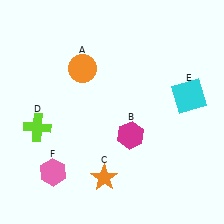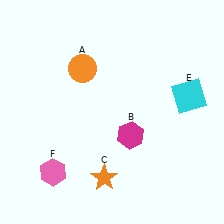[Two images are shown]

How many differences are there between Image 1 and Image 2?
There is 1 difference between the two images.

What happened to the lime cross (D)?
The lime cross (D) was removed in Image 2. It was in the bottom-left area of Image 1.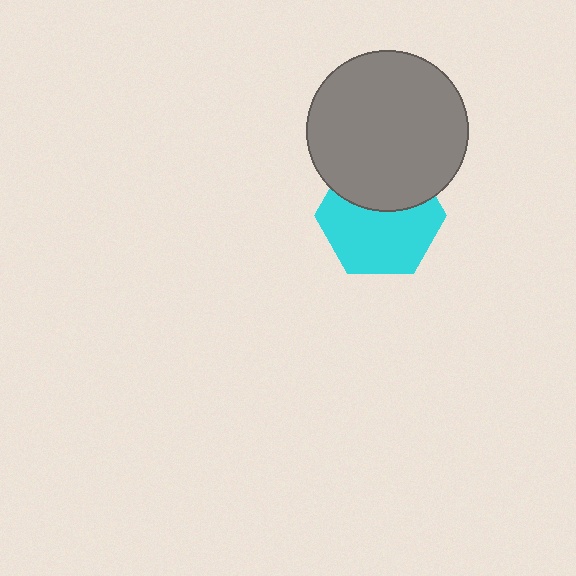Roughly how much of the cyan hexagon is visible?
About half of it is visible (roughly 62%).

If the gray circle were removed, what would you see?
You would see the complete cyan hexagon.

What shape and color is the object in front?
The object in front is a gray circle.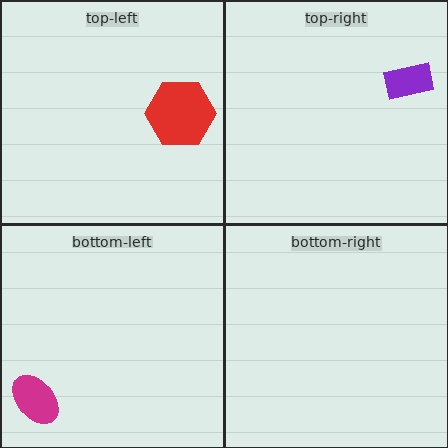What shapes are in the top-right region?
The purple rectangle.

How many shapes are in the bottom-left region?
1.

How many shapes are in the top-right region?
1.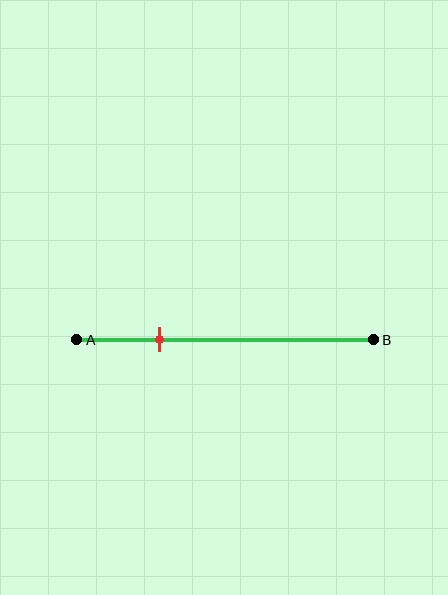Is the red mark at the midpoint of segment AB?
No, the mark is at about 30% from A, not at the 50% midpoint.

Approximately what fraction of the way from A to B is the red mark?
The red mark is approximately 30% of the way from A to B.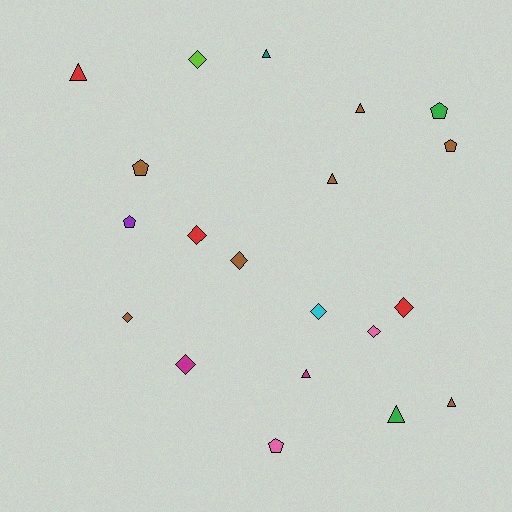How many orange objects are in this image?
There are no orange objects.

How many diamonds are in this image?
There are 8 diamonds.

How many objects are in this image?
There are 20 objects.